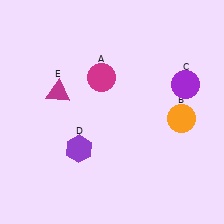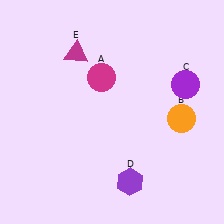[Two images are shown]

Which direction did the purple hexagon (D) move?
The purple hexagon (D) moved right.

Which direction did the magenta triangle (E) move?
The magenta triangle (E) moved up.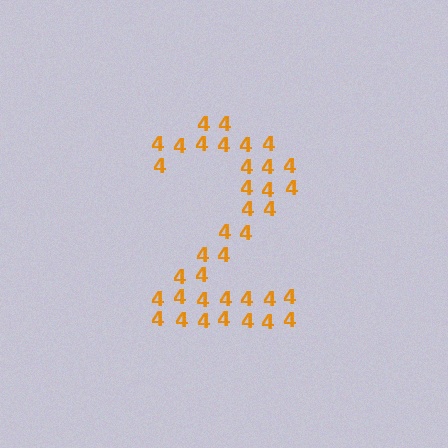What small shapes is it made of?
It is made of small digit 4's.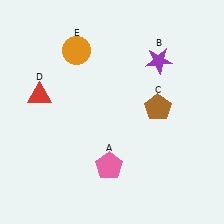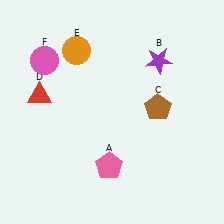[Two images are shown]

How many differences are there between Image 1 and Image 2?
There is 1 difference between the two images.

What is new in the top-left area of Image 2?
A pink circle (F) was added in the top-left area of Image 2.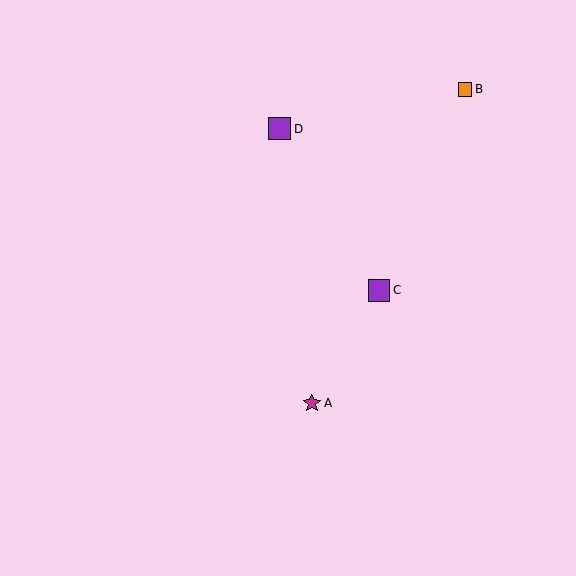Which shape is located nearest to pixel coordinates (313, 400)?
The magenta star (labeled A) at (312, 403) is nearest to that location.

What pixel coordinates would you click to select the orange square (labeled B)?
Click at (465, 89) to select the orange square B.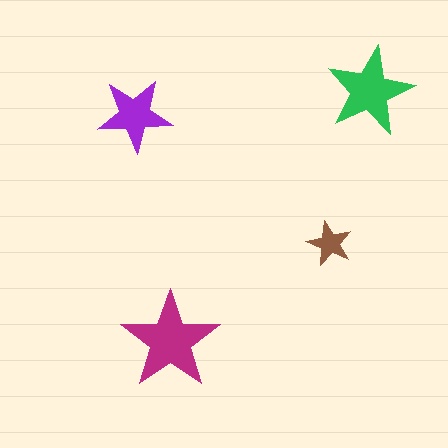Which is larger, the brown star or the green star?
The green one.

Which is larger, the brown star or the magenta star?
The magenta one.